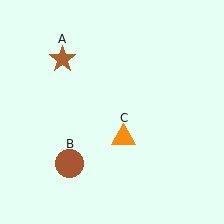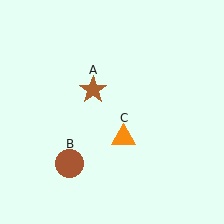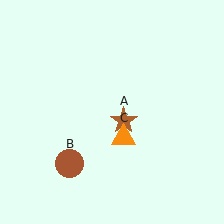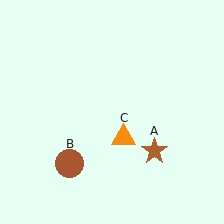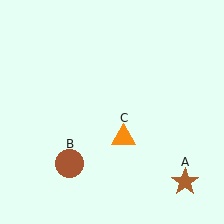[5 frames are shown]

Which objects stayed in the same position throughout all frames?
Brown circle (object B) and orange triangle (object C) remained stationary.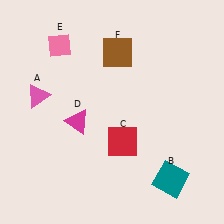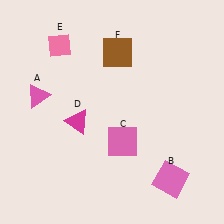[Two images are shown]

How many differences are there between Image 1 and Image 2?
There are 2 differences between the two images.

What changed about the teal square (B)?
In Image 1, B is teal. In Image 2, it changed to pink.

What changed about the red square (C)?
In Image 1, C is red. In Image 2, it changed to pink.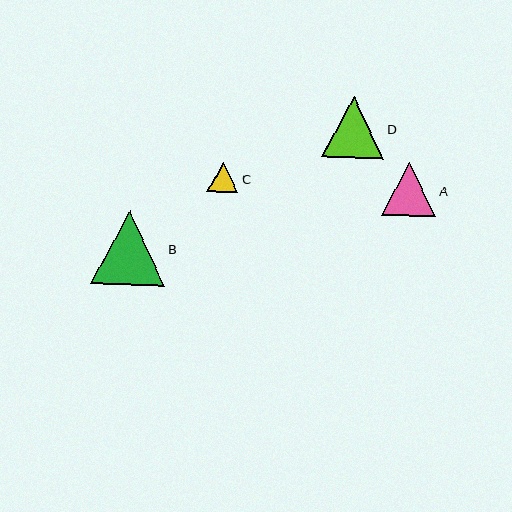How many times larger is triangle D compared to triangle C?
Triangle D is approximately 2.0 times the size of triangle C.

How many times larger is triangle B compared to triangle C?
Triangle B is approximately 2.4 times the size of triangle C.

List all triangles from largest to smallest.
From largest to smallest: B, D, A, C.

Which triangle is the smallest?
Triangle C is the smallest with a size of approximately 31 pixels.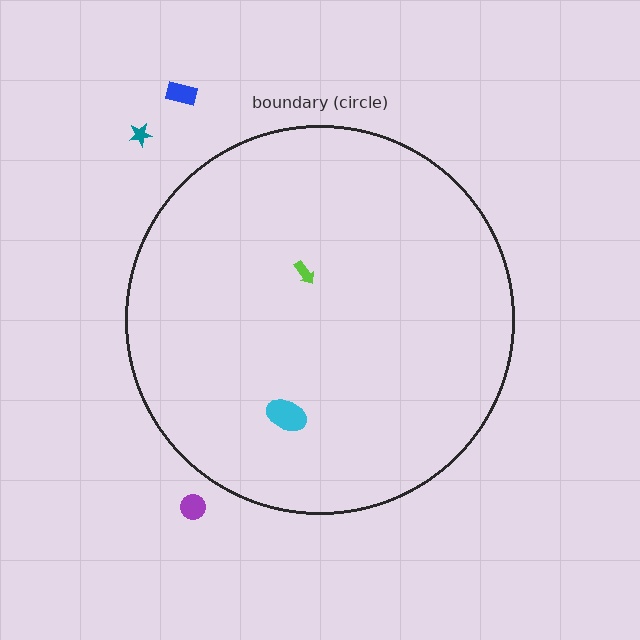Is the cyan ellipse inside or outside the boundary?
Inside.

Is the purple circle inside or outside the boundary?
Outside.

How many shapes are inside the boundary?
2 inside, 3 outside.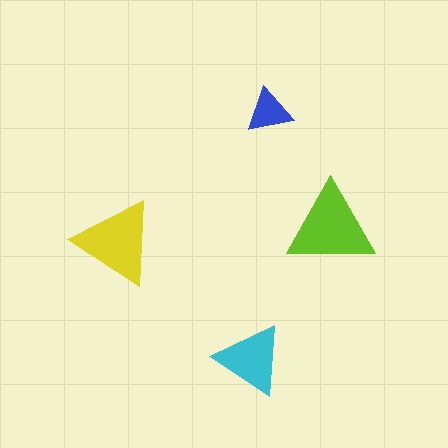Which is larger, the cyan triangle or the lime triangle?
The lime one.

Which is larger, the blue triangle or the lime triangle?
The lime one.